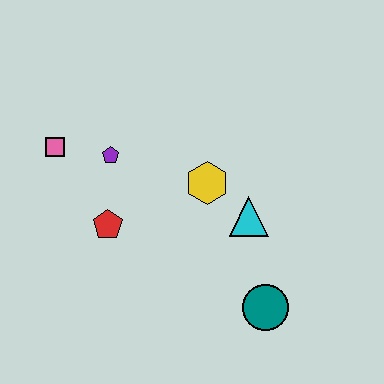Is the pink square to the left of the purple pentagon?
Yes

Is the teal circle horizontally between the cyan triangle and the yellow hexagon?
No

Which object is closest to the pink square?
The purple pentagon is closest to the pink square.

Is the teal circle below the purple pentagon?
Yes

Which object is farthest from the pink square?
The teal circle is farthest from the pink square.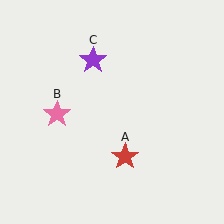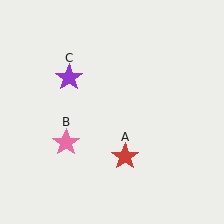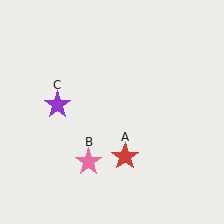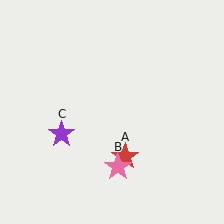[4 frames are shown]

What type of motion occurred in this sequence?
The pink star (object B), purple star (object C) rotated counterclockwise around the center of the scene.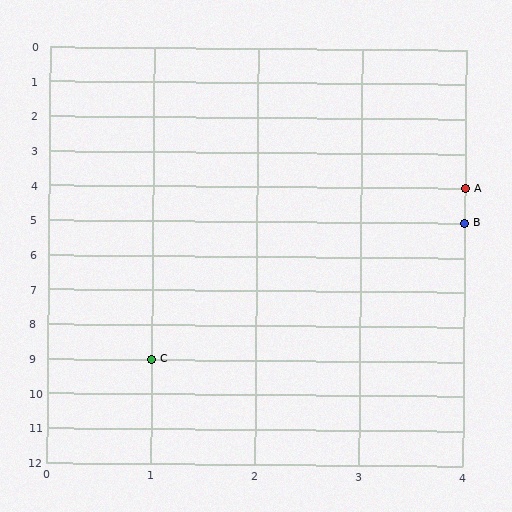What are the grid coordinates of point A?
Point A is at grid coordinates (4, 4).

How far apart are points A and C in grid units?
Points A and C are 3 columns and 5 rows apart (about 5.8 grid units diagonally).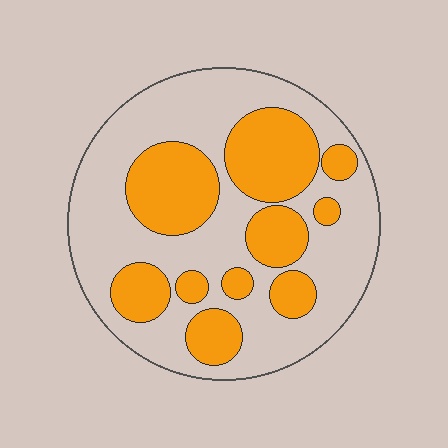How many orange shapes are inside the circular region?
10.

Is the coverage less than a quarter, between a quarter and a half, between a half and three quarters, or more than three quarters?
Between a quarter and a half.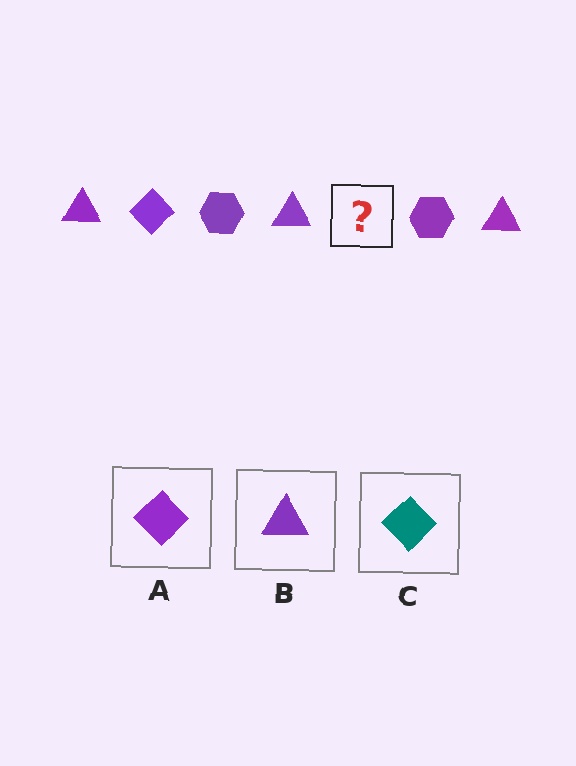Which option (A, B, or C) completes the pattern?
A.